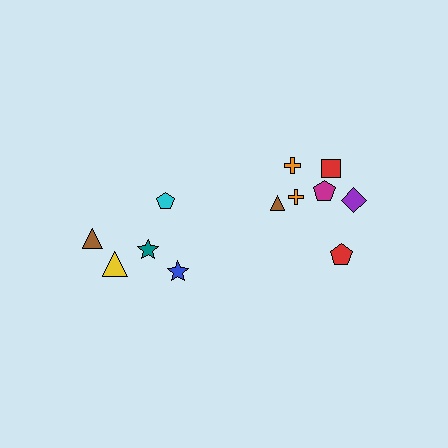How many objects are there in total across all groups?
There are 12 objects.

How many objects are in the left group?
There are 5 objects.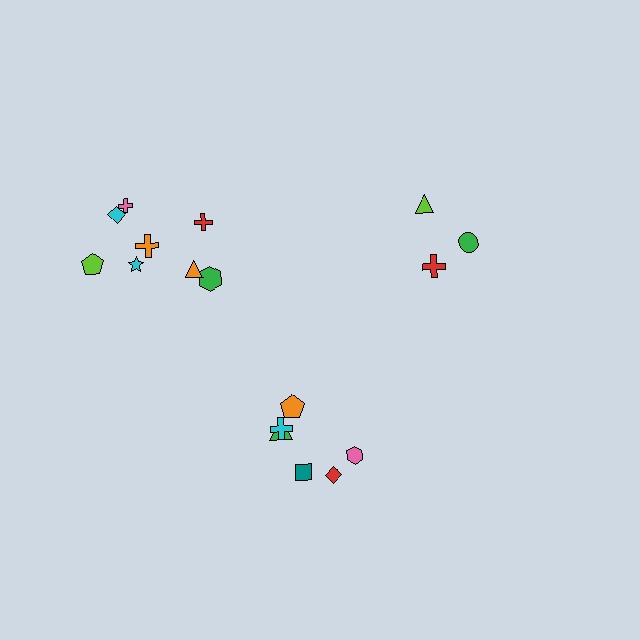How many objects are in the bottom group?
There are 6 objects.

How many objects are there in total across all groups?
There are 17 objects.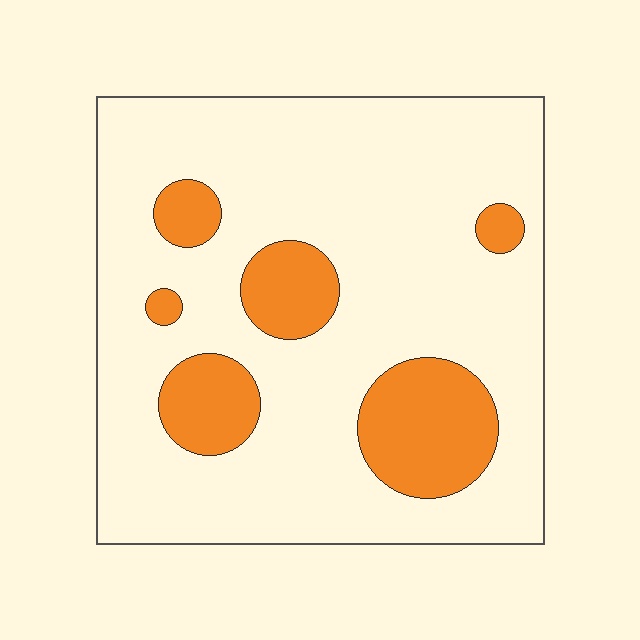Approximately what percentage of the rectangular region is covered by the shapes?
Approximately 20%.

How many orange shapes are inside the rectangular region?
6.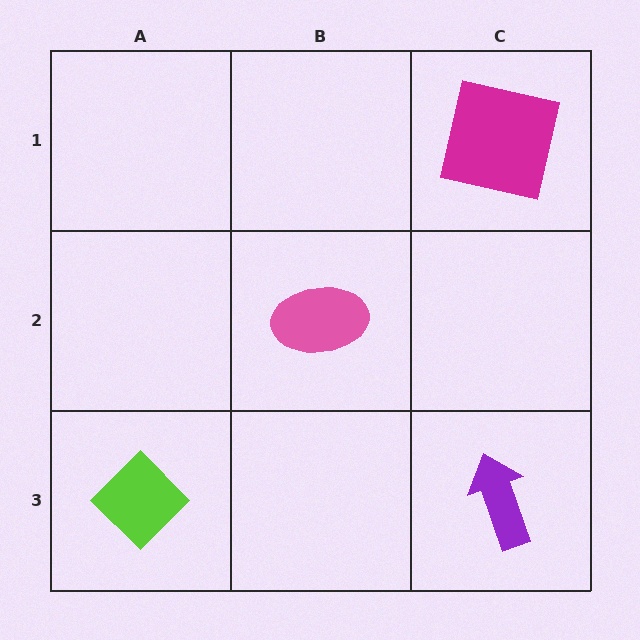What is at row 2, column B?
A pink ellipse.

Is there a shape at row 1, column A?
No, that cell is empty.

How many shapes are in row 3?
2 shapes.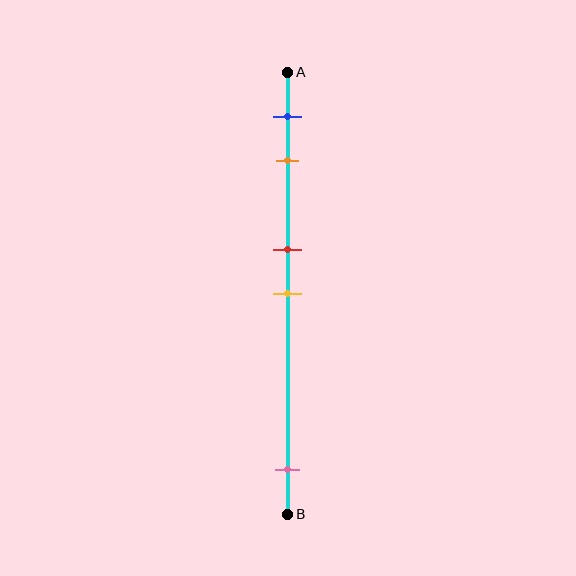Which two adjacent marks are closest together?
The red and yellow marks are the closest adjacent pair.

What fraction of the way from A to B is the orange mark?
The orange mark is approximately 20% (0.2) of the way from A to B.